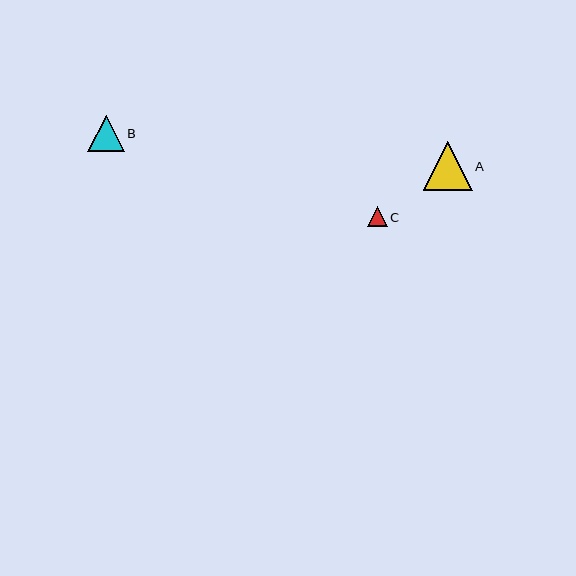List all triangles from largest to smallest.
From largest to smallest: A, B, C.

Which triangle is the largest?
Triangle A is the largest with a size of approximately 49 pixels.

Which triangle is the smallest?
Triangle C is the smallest with a size of approximately 20 pixels.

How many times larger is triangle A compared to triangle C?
Triangle A is approximately 2.4 times the size of triangle C.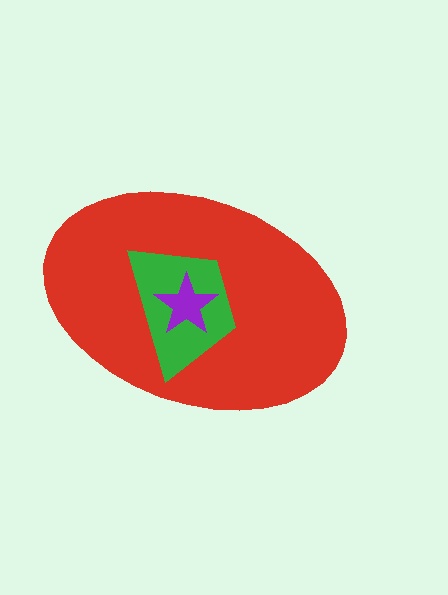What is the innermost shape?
The purple star.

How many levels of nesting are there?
3.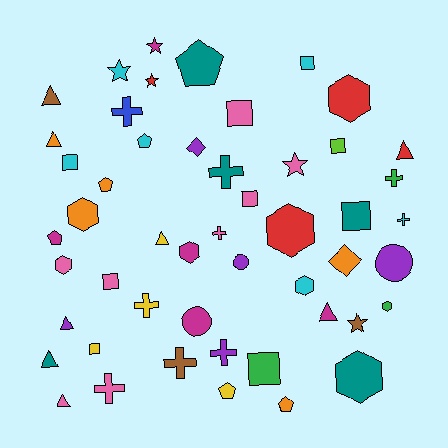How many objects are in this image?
There are 50 objects.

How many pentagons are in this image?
There are 6 pentagons.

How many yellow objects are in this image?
There are 4 yellow objects.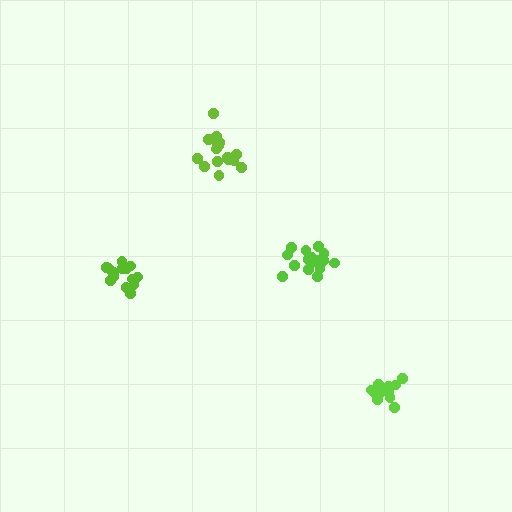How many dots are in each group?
Group 1: 13 dots, Group 2: 16 dots, Group 3: 15 dots, Group 4: 16 dots (60 total).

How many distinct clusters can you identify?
There are 4 distinct clusters.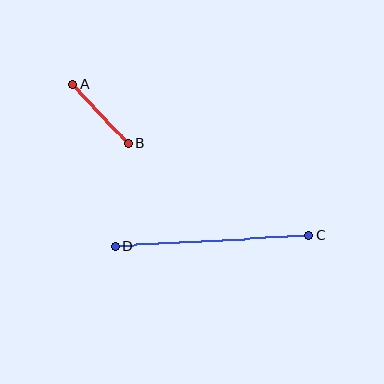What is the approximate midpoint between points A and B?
The midpoint is at approximately (100, 114) pixels.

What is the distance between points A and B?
The distance is approximately 81 pixels.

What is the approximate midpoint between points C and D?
The midpoint is at approximately (213, 241) pixels.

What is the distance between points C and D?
The distance is approximately 194 pixels.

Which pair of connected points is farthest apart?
Points C and D are farthest apart.